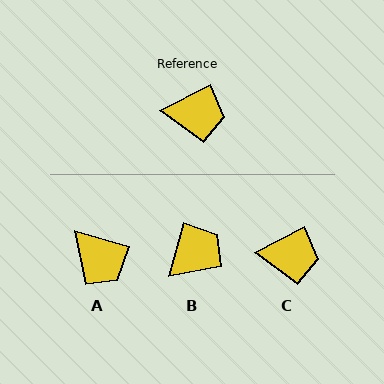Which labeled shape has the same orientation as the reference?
C.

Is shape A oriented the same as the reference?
No, it is off by about 43 degrees.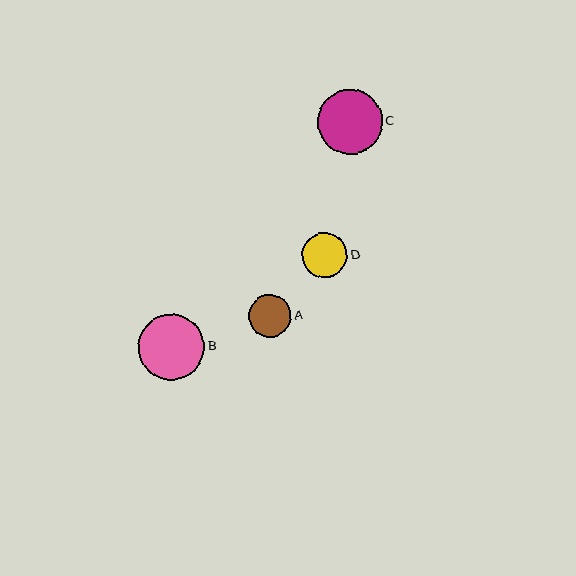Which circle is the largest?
Circle B is the largest with a size of approximately 66 pixels.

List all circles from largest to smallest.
From largest to smallest: B, C, D, A.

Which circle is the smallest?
Circle A is the smallest with a size of approximately 42 pixels.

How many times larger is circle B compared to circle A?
Circle B is approximately 1.6 times the size of circle A.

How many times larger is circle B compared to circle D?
Circle B is approximately 1.5 times the size of circle D.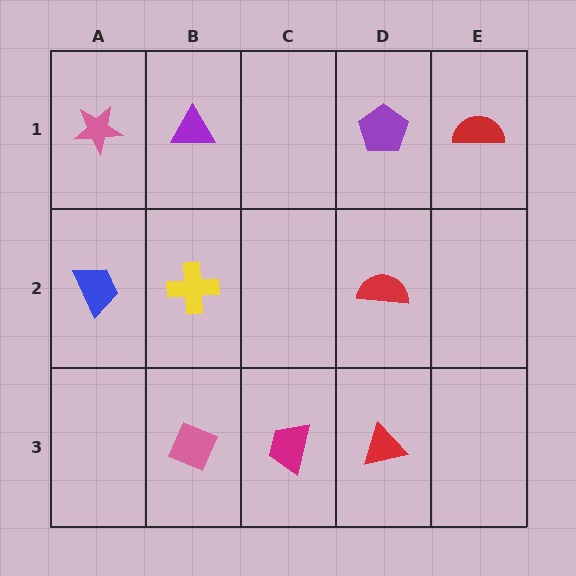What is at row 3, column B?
A pink diamond.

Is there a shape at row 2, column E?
No, that cell is empty.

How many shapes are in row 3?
3 shapes.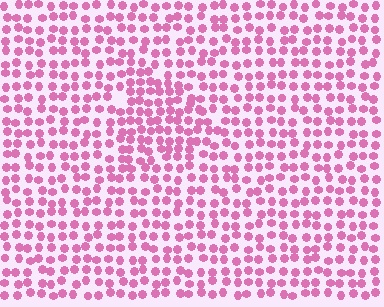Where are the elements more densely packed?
The elements are more densely packed inside the triangle boundary.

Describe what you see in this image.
The image contains small pink elements arranged at two different densities. A triangle-shaped region is visible where the elements are more densely packed than the surrounding area.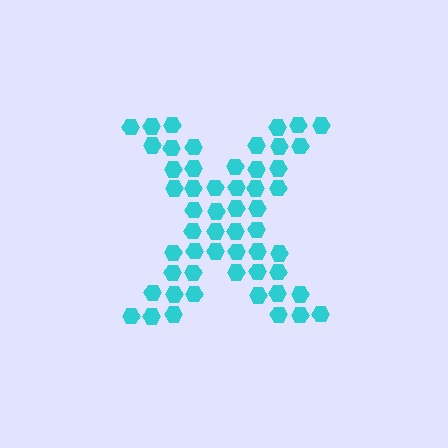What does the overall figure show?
The overall figure shows the letter X.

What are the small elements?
The small elements are hexagons.